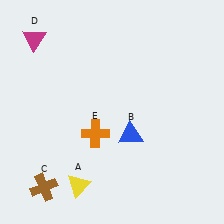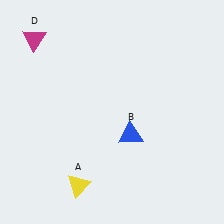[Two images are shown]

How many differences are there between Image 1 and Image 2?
There are 2 differences between the two images.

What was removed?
The orange cross (E), the brown cross (C) were removed in Image 2.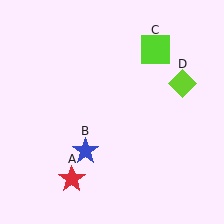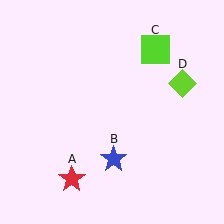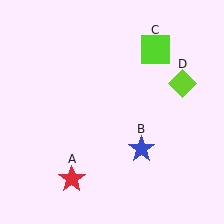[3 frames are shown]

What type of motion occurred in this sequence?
The blue star (object B) rotated counterclockwise around the center of the scene.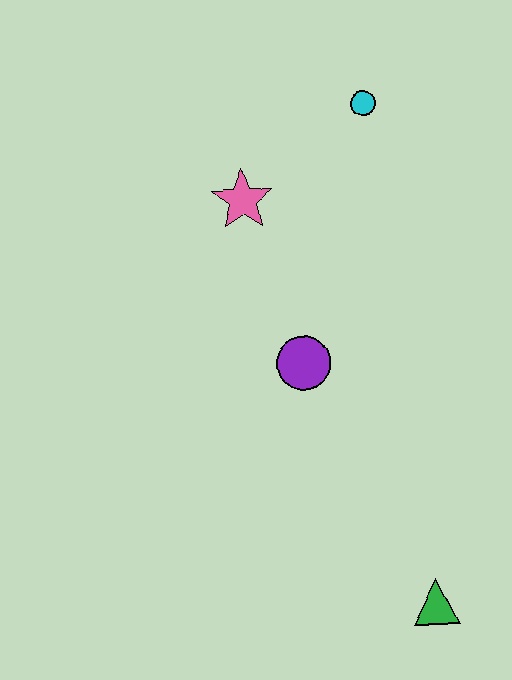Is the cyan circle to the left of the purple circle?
No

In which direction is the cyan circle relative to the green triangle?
The cyan circle is above the green triangle.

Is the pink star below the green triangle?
No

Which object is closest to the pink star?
The cyan circle is closest to the pink star.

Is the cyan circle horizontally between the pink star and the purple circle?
No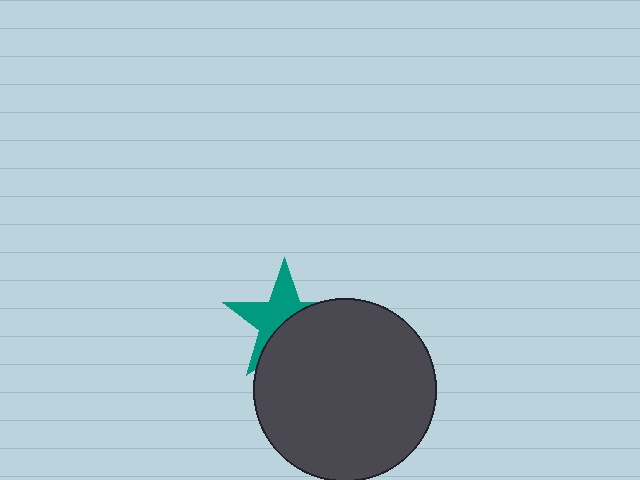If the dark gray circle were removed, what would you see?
You would see the complete teal star.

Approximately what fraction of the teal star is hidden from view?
Roughly 49% of the teal star is hidden behind the dark gray circle.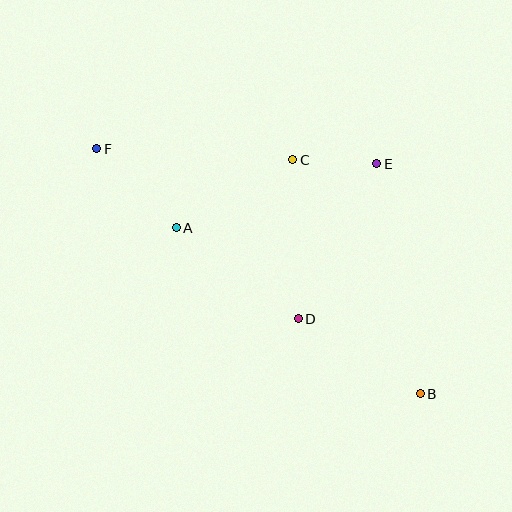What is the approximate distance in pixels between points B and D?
The distance between B and D is approximately 143 pixels.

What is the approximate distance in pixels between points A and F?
The distance between A and F is approximately 112 pixels.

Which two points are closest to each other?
Points C and E are closest to each other.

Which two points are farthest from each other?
Points B and F are farthest from each other.